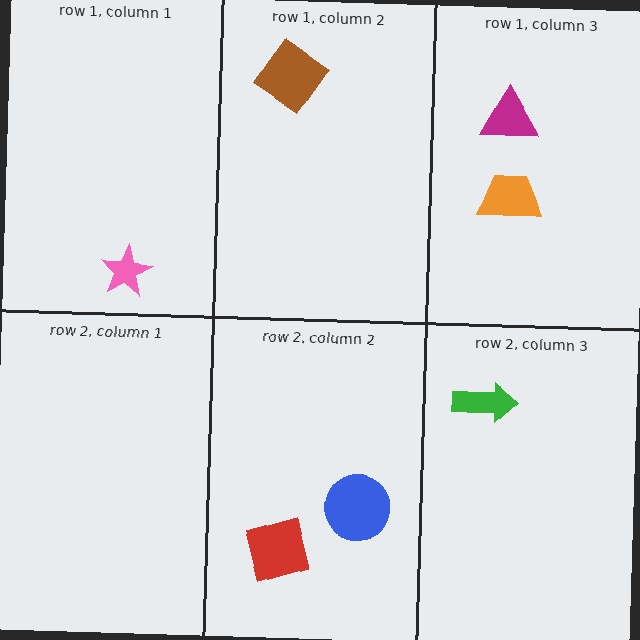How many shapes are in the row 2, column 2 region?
2.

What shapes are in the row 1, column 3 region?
The orange trapezoid, the magenta triangle.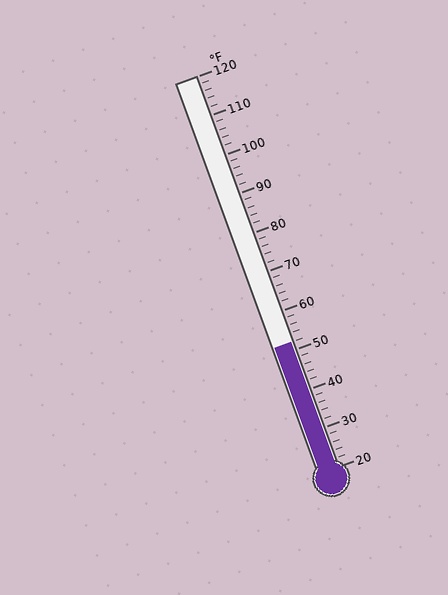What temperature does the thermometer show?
The thermometer shows approximately 52°F.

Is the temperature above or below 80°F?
The temperature is below 80°F.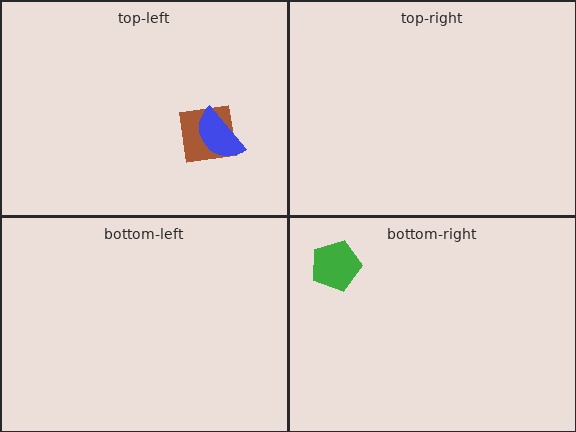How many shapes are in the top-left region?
2.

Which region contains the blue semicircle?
The top-left region.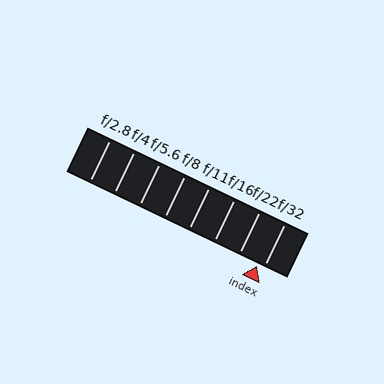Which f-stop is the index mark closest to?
The index mark is closest to f/32.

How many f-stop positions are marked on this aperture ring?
There are 8 f-stop positions marked.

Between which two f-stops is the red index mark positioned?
The index mark is between f/22 and f/32.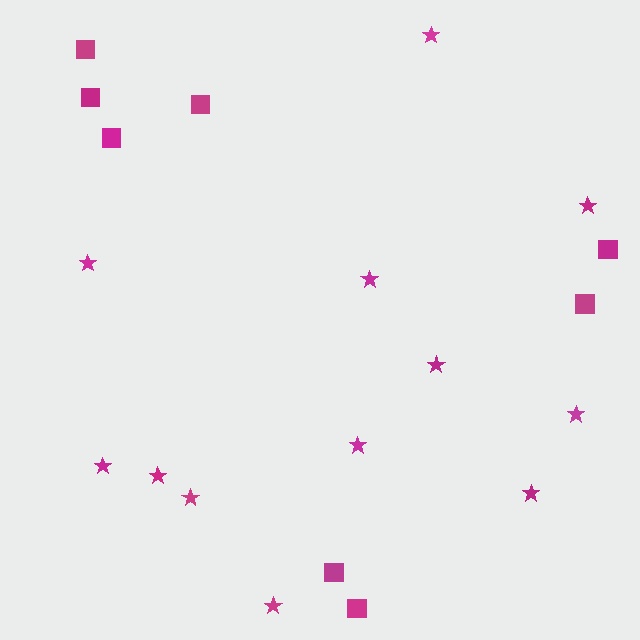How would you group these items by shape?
There are 2 groups: one group of stars (12) and one group of squares (8).